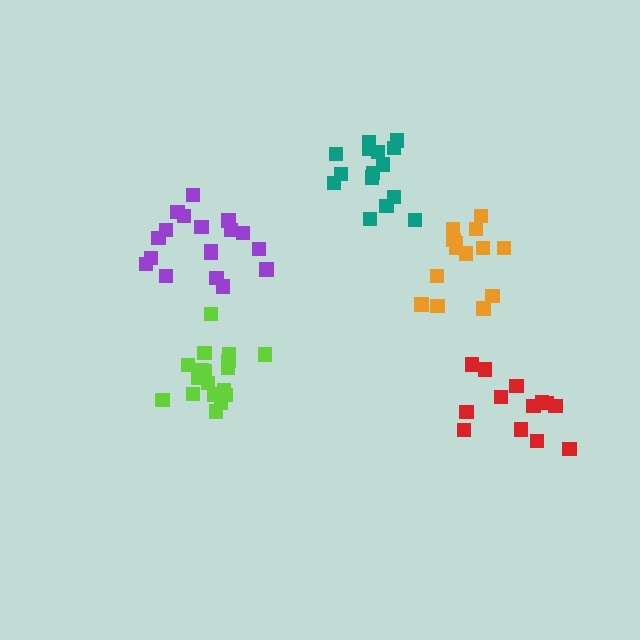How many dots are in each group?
Group 1: 15 dots, Group 2: 18 dots, Group 3: 14 dots, Group 4: 18 dots, Group 5: 13 dots (78 total).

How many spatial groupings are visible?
There are 5 spatial groupings.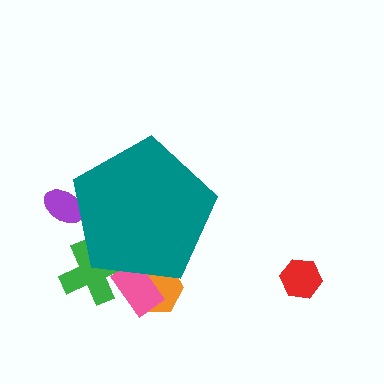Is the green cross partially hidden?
Yes, the green cross is partially hidden behind the teal pentagon.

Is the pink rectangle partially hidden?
Yes, the pink rectangle is partially hidden behind the teal pentagon.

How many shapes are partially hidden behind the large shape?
4 shapes are partially hidden.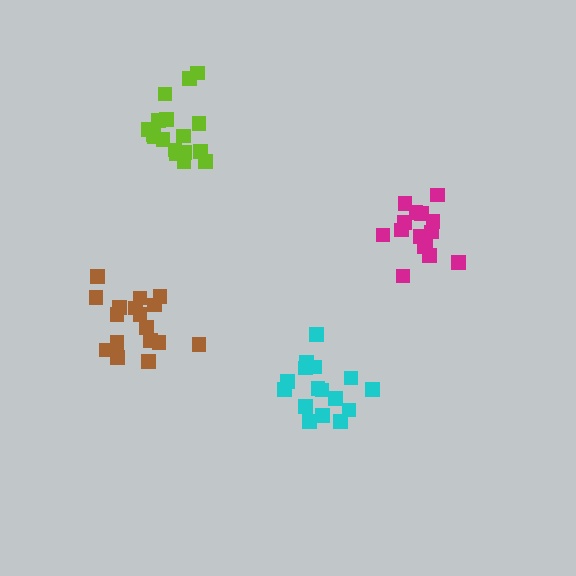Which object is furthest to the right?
The magenta cluster is rightmost.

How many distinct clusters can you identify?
There are 4 distinct clusters.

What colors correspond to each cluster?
The clusters are colored: magenta, cyan, brown, lime.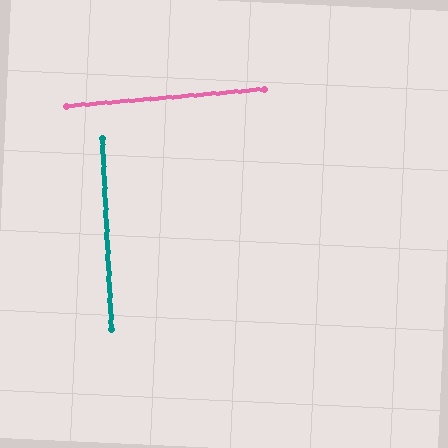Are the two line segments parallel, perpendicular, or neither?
Perpendicular — they meet at approximately 88°.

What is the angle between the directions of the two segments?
Approximately 88 degrees.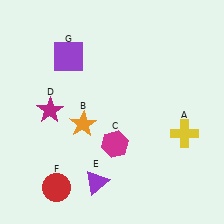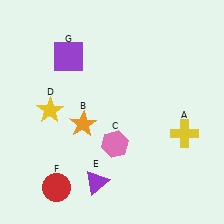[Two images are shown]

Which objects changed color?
C changed from magenta to pink. D changed from magenta to yellow.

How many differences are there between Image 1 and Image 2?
There are 2 differences between the two images.